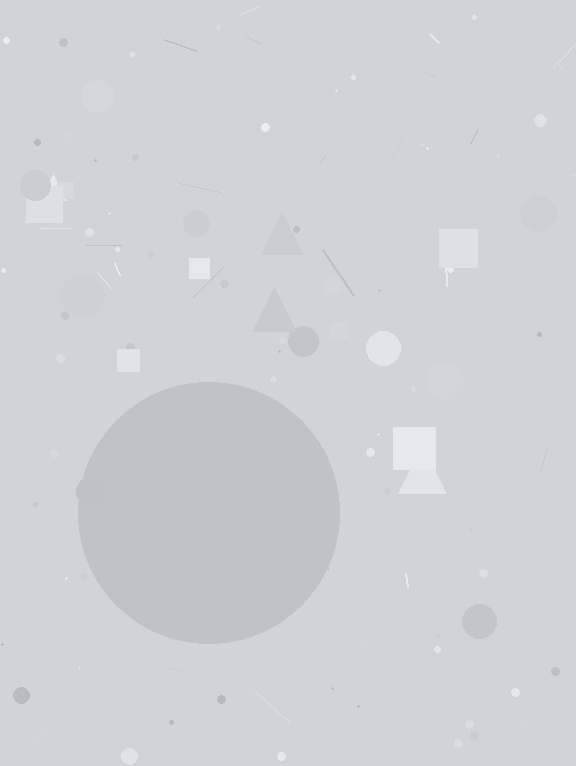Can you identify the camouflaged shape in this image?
The camouflaged shape is a circle.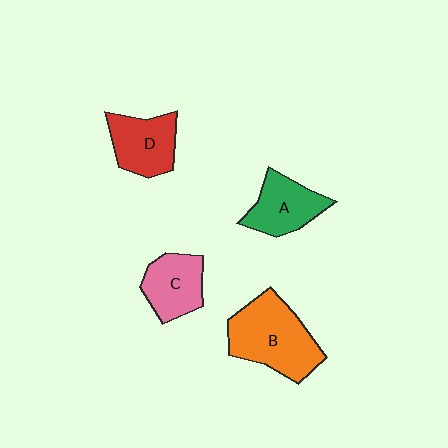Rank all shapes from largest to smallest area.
From largest to smallest: B (orange), D (red), A (green), C (pink).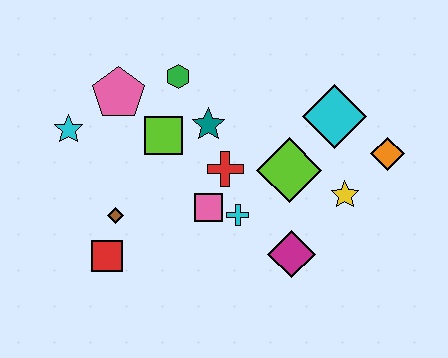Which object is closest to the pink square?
The cyan cross is closest to the pink square.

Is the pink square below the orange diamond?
Yes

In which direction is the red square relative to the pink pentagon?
The red square is below the pink pentagon.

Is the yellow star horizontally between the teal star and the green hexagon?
No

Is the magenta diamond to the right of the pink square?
Yes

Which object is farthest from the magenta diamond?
The cyan star is farthest from the magenta diamond.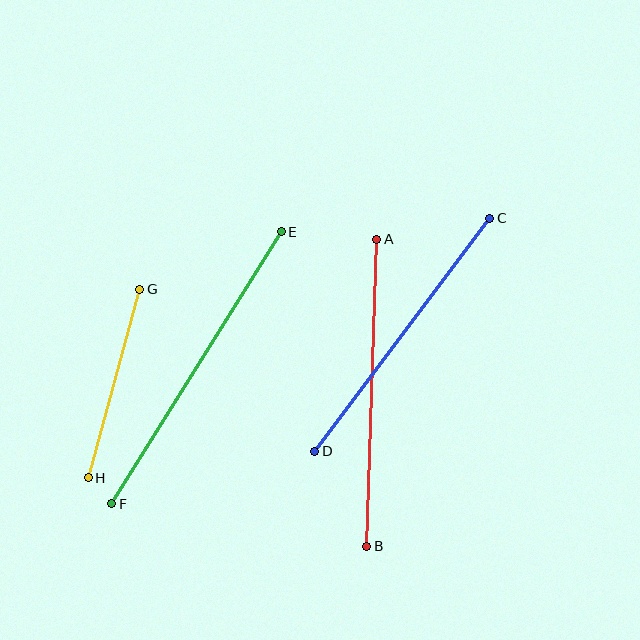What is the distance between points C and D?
The distance is approximately 291 pixels.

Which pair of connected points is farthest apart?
Points E and F are farthest apart.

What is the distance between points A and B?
The distance is approximately 307 pixels.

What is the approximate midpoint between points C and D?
The midpoint is at approximately (402, 335) pixels.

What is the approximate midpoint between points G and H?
The midpoint is at approximately (114, 384) pixels.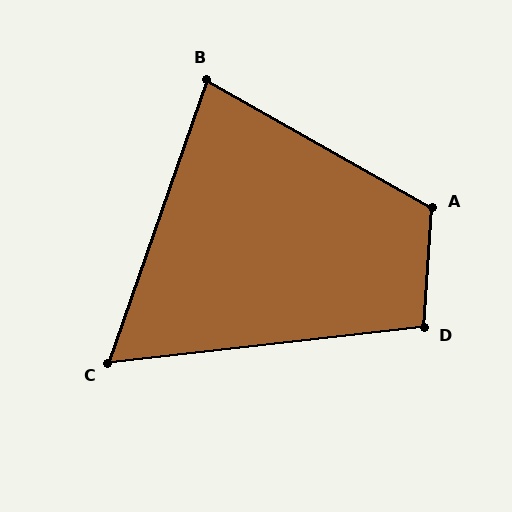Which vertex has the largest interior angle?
A, at approximately 116 degrees.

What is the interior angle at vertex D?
Approximately 100 degrees (obtuse).